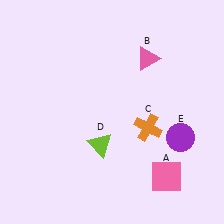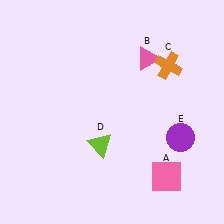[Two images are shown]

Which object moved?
The orange cross (C) moved up.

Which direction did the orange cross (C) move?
The orange cross (C) moved up.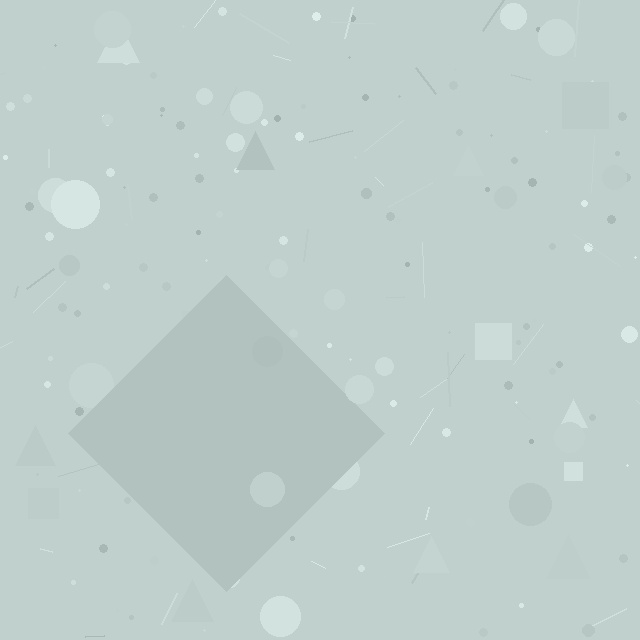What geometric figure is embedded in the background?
A diamond is embedded in the background.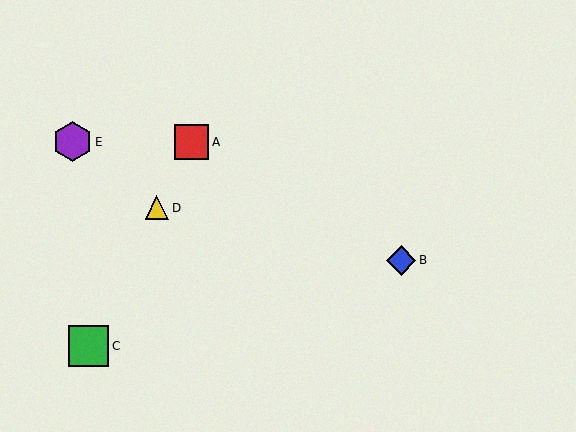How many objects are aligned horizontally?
2 objects (A, E) are aligned horizontally.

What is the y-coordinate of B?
Object B is at y≈260.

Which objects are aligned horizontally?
Objects A, E are aligned horizontally.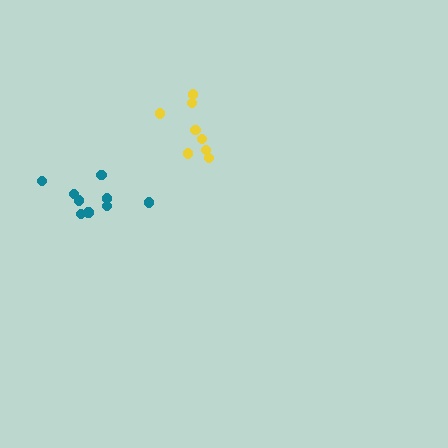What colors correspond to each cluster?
The clusters are colored: yellow, teal.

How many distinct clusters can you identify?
There are 2 distinct clusters.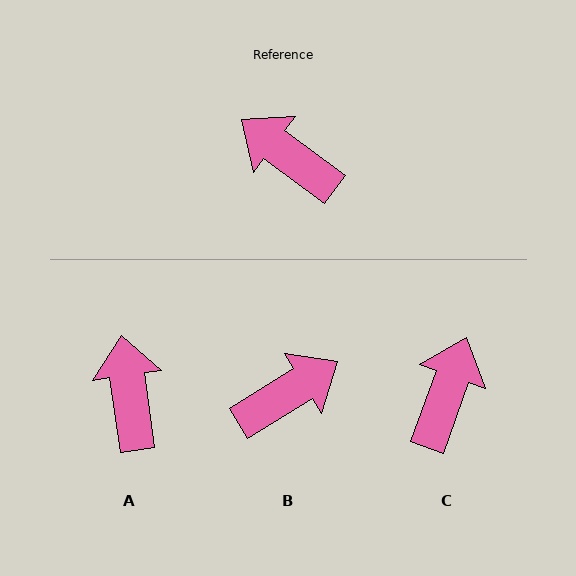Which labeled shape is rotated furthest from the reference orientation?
B, about 111 degrees away.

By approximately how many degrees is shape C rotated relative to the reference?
Approximately 73 degrees clockwise.